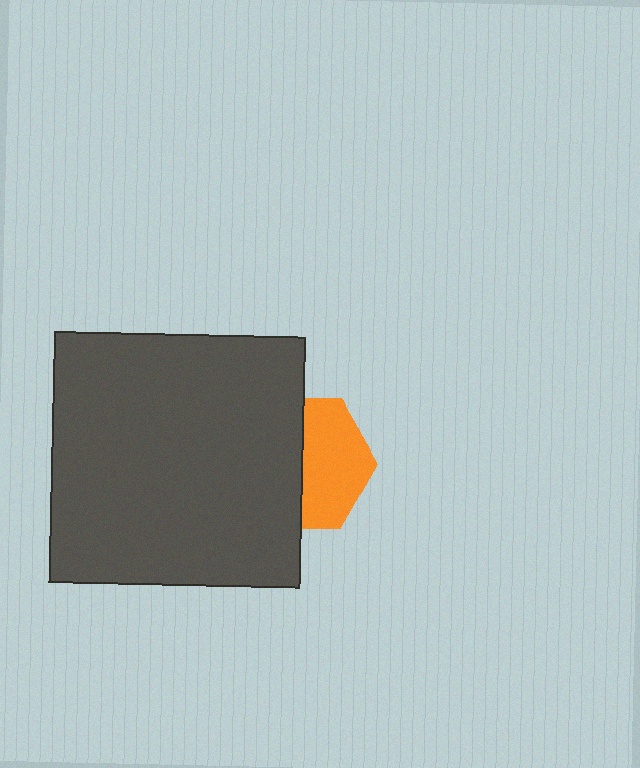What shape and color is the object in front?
The object in front is a dark gray square.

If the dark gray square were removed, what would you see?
You would see the complete orange hexagon.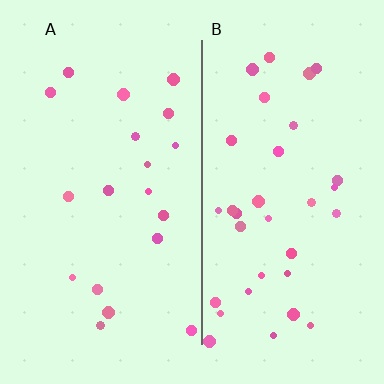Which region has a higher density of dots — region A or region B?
B (the right).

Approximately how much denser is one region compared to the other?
Approximately 1.8× — region B over region A.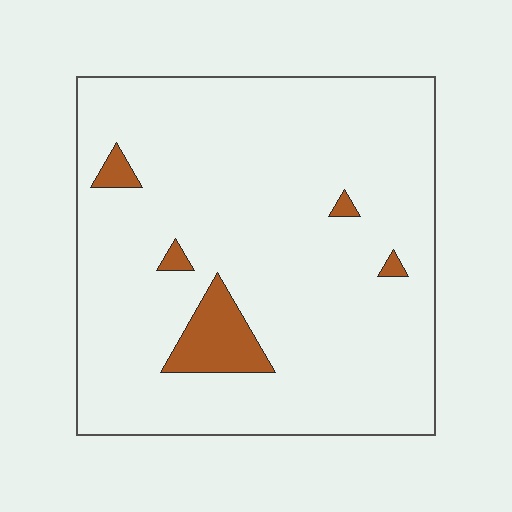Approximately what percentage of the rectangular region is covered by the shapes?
Approximately 5%.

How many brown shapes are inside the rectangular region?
5.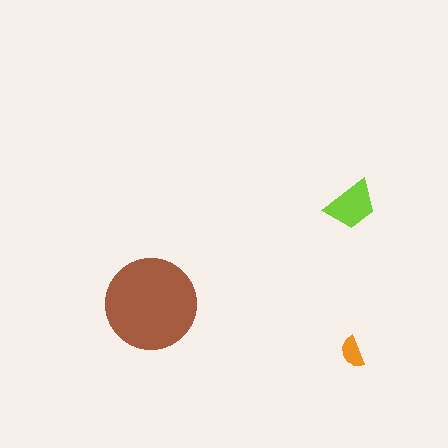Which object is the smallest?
The orange semicircle.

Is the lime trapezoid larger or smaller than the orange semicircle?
Larger.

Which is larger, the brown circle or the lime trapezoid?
The brown circle.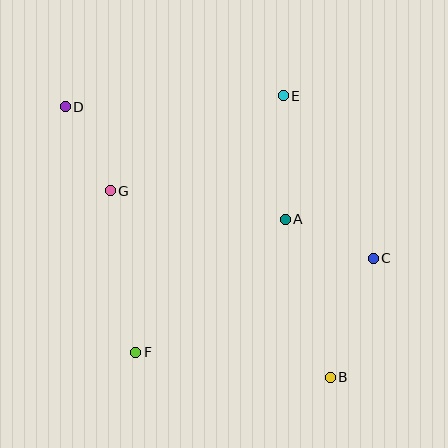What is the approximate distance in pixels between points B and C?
The distance between B and C is approximately 127 pixels.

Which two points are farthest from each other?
Points B and D are farthest from each other.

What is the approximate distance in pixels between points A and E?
The distance between A and E is approximately 123 pixels.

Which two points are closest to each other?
Points D and G are closest to each other.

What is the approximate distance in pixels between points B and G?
The distance between B and G is approximately 288 pixels.